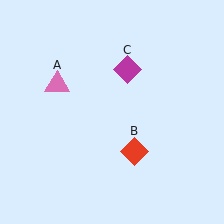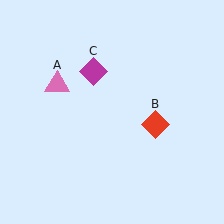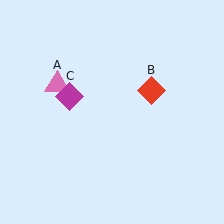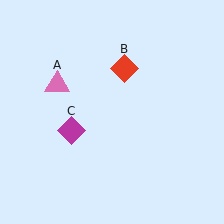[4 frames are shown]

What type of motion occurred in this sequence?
The red diamond (object B), magenta diamond (object C) rotated counterclockwise around the center of the scene.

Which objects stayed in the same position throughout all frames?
Pink triangle (object A) remained stationary.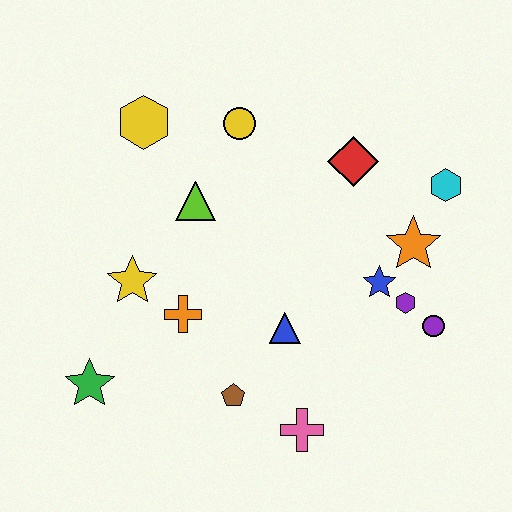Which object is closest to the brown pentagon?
The pink cross is closest to the brown pentagon.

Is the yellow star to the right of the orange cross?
No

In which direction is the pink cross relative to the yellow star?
The pink cross is to the right of the yellow star.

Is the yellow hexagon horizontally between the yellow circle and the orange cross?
No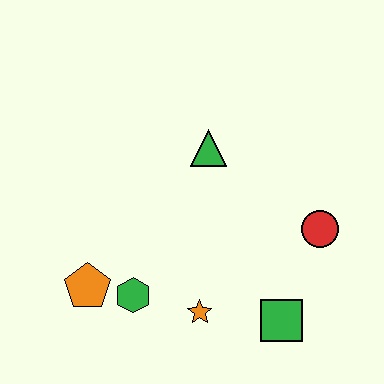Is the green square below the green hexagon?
Yes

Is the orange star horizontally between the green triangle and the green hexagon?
Yes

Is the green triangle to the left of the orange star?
No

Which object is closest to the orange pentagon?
The green hexagon is closest to the orange pentagon.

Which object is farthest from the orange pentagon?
The red circle is farthest from the orange pentagon.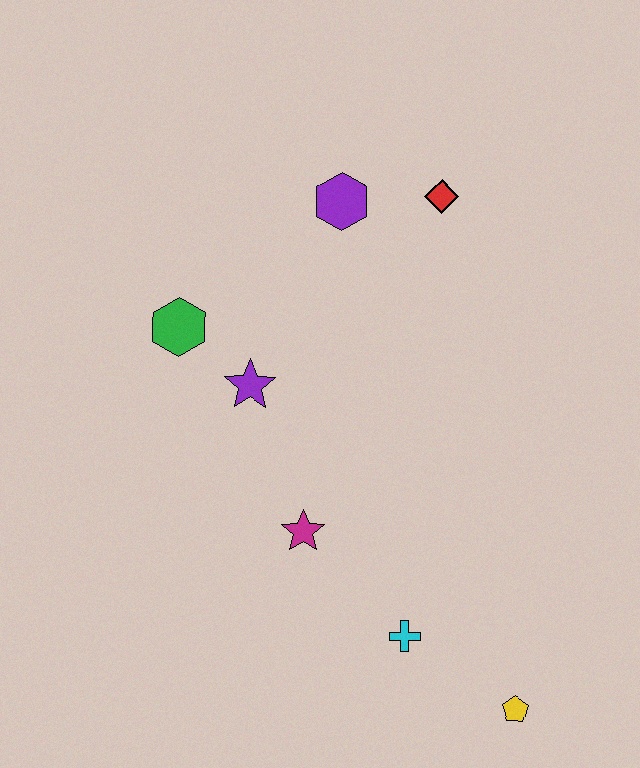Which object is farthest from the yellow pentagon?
The purple hexagon is farthest from the yellow pentagon.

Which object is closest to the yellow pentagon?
The cyan cross is closest to the yellow pentagon.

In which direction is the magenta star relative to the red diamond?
The magenta star is below the red diamond.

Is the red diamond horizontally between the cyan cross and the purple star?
No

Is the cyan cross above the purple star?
No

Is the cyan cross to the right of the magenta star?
Yes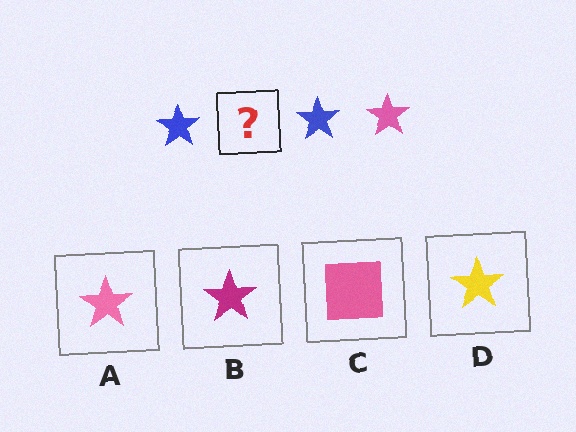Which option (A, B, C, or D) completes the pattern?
A.